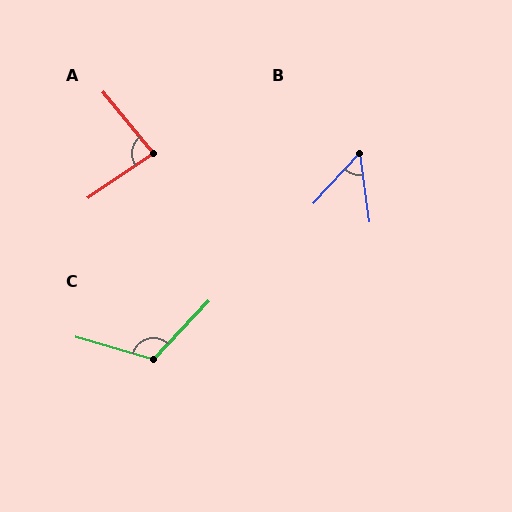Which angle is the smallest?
B, at approximately 51 degrees.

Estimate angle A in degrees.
Approximately 85 degrees.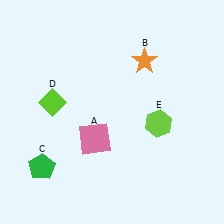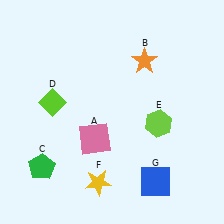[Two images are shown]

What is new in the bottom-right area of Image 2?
A blue square (G) was added in the bottom-right area of Image 2.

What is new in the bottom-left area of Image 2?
A yellow star (F) was added in the bottom-left area of Image 2.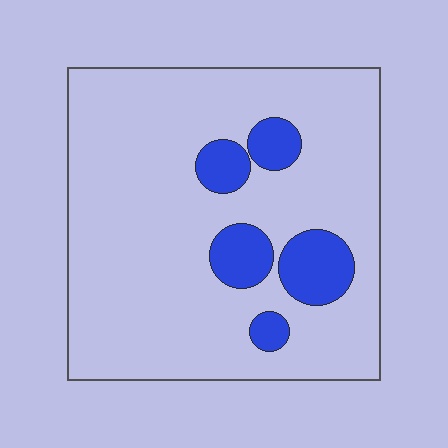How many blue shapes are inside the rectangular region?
5.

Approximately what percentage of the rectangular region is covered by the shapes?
Approximately 15%.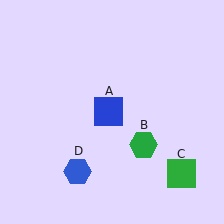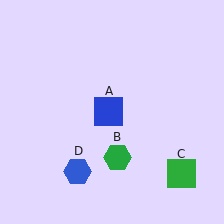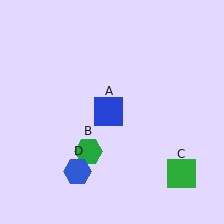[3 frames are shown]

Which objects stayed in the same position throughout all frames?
Blue square (object A) and green square (object C) and blue hexagon (object D) remained stationary.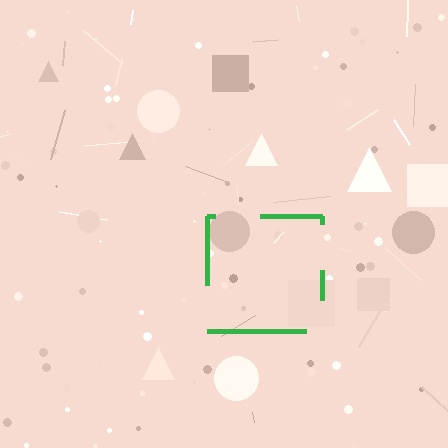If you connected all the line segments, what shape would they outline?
They would outline a square.